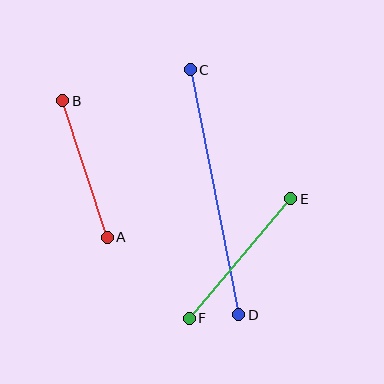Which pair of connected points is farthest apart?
Points C and D are farthest apart.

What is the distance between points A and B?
The distance is approximately 144 pixels.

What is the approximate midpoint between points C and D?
The midpoint is at approximately (215, 192) pixels.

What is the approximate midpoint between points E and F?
The midpoint is at approximately (240, 259) pixels.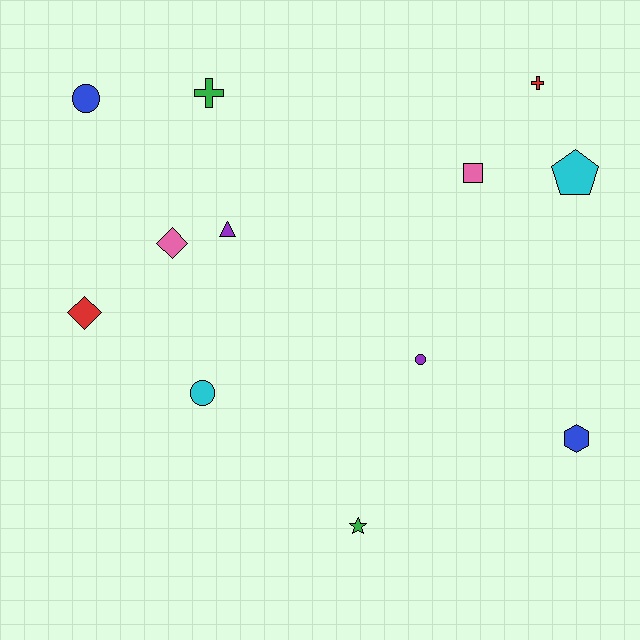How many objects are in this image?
There are 12 objects.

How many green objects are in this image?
There are 2 green objects.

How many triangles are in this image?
There is 1 triangle.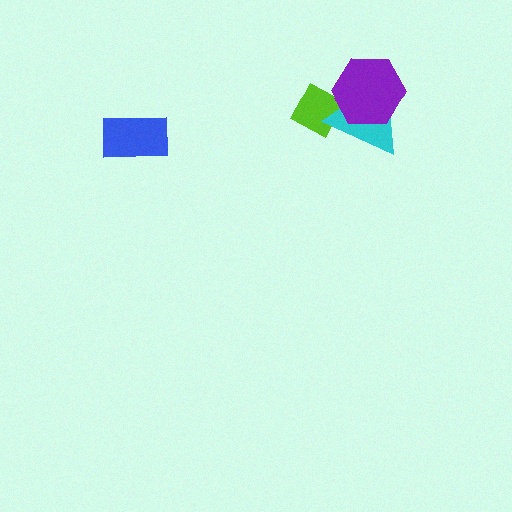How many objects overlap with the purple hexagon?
2 objects overlap with the purple hexagon.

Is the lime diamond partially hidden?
Yes, it is partially covered by another shape.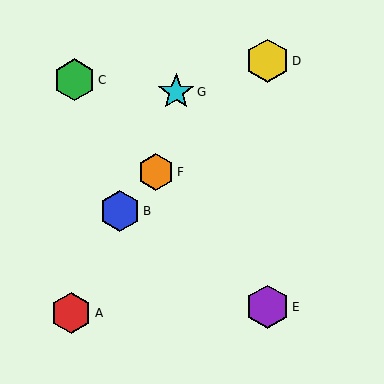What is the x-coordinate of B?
Object B is at x≈120.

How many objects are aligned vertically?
2 objects (D, E) are aligned vertically.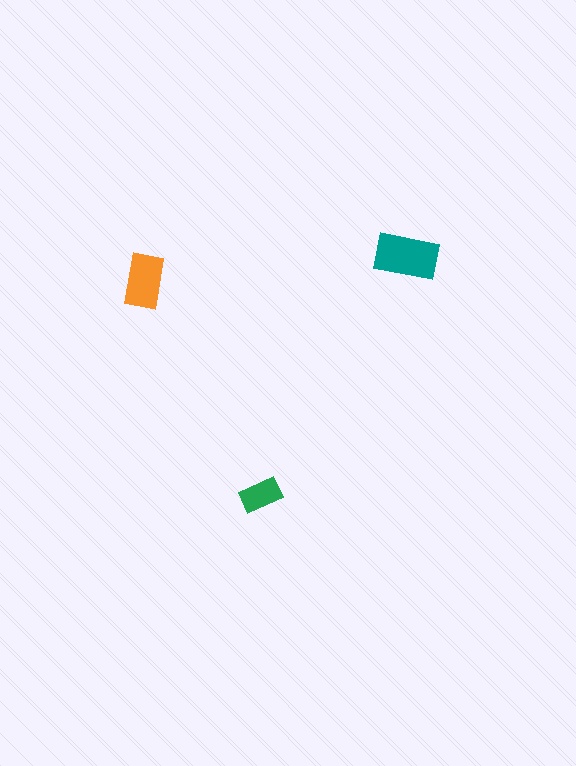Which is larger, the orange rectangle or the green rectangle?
The orange one.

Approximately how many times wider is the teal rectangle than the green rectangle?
About 1.5 times wider.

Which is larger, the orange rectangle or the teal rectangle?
The teal one.